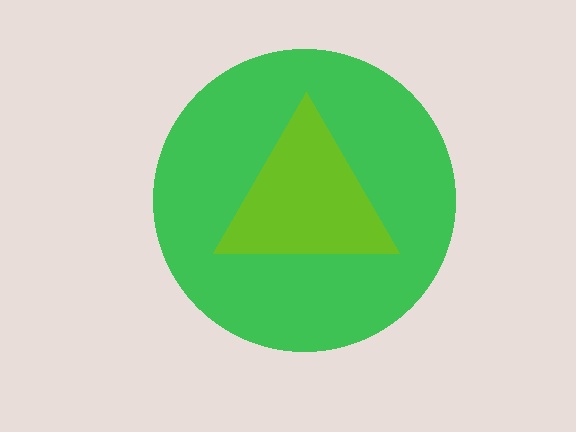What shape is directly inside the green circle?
The lime triangle.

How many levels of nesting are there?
2.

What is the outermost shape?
The green circle.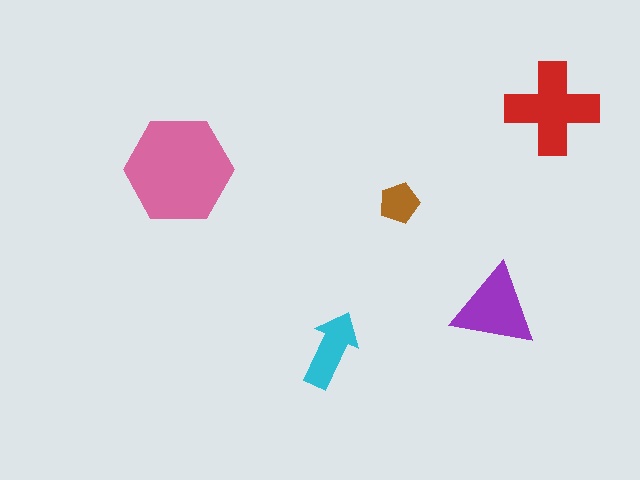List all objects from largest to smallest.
The pink hexagon, the red cross, the purple triangle, the cyan arrow, the brown pentagon.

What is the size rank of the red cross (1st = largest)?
2nd.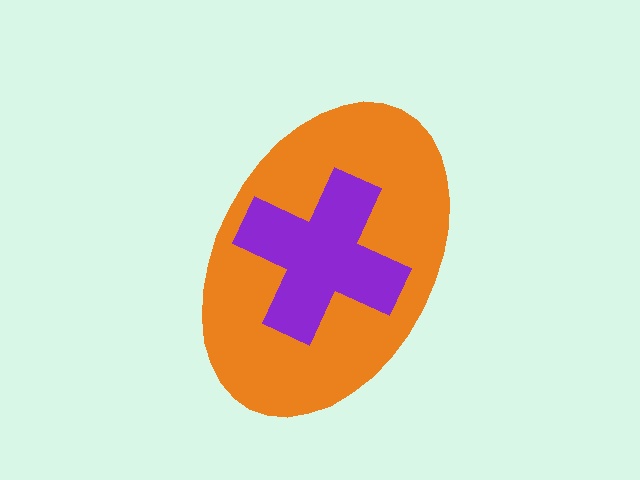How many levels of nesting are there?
2.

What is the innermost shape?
The purple cross.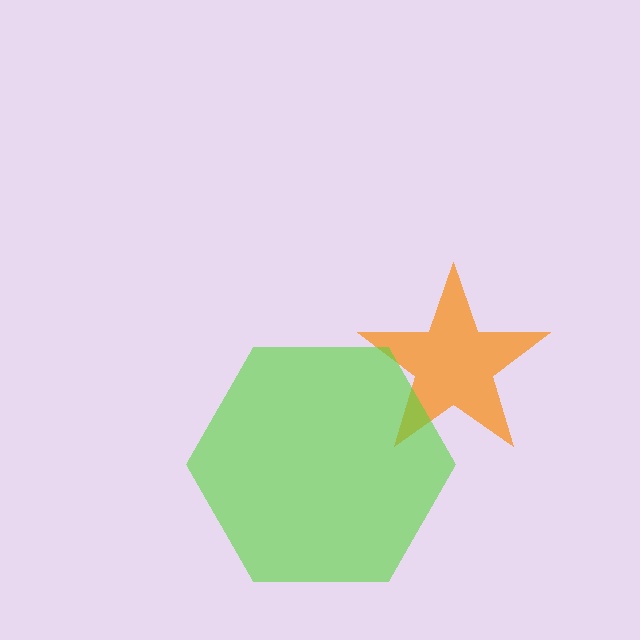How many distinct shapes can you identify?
There are 2 distinct shapes: an orange star, a lime hexagon.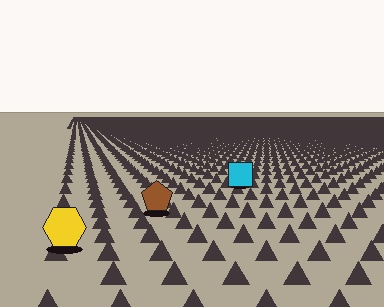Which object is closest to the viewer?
The yellow hexagon is closest. The texture marks near it are larger and more spread out.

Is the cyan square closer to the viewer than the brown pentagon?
No. The brown pentagon is closer — you can tell from the texture gradient: the ground texture is coarser near it.